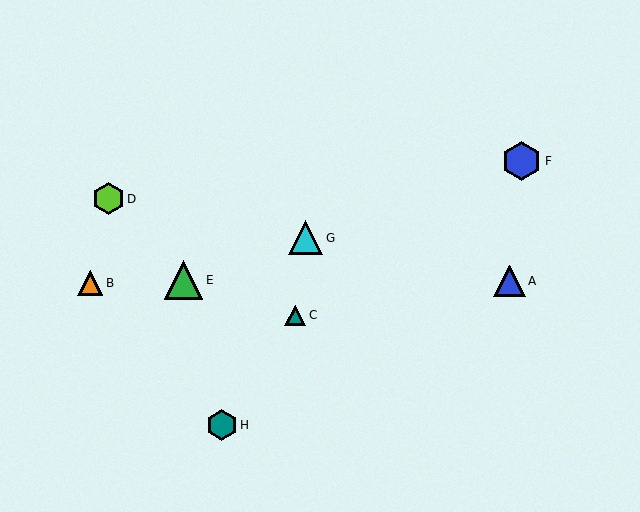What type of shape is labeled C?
Shape C is a teal triangle.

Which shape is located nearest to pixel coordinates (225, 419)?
The teal hexagon (labeled H) at (222, 425) is nearest to that location.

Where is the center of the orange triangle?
The center of the orange triangle is at (90, 283).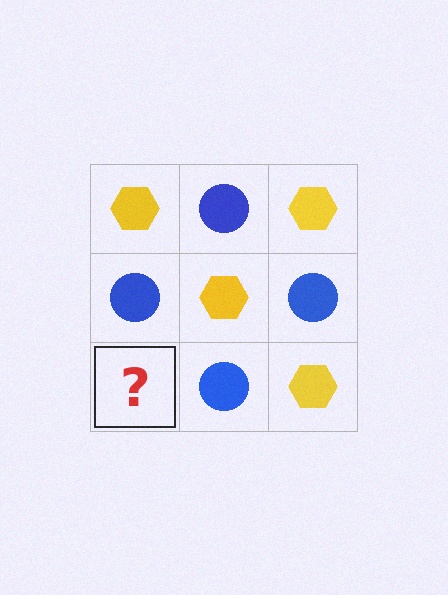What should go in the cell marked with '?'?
The missing cell should contain a yellow hexagon.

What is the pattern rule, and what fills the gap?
The rule is that it alternates yellow hexagon and blue circle in a checkerboard pattern. The gap should be filled with a yellow hexagon.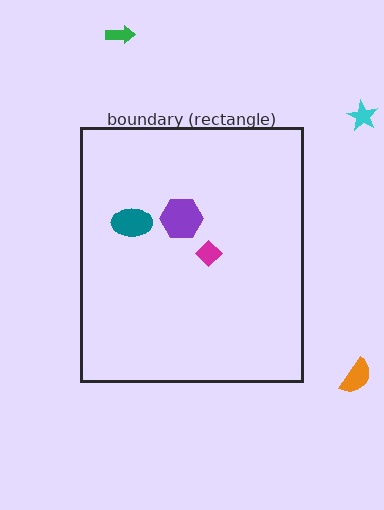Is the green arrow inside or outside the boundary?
Outside.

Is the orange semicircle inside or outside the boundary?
Outside.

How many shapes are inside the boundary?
3 inside, 3 outside.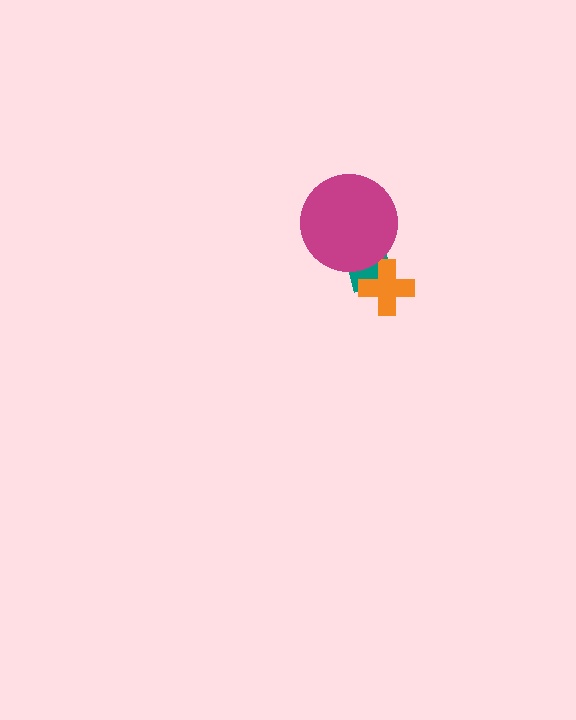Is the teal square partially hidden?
Yes, it is partially covered by another shape.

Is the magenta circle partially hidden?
No, no other shape covers it.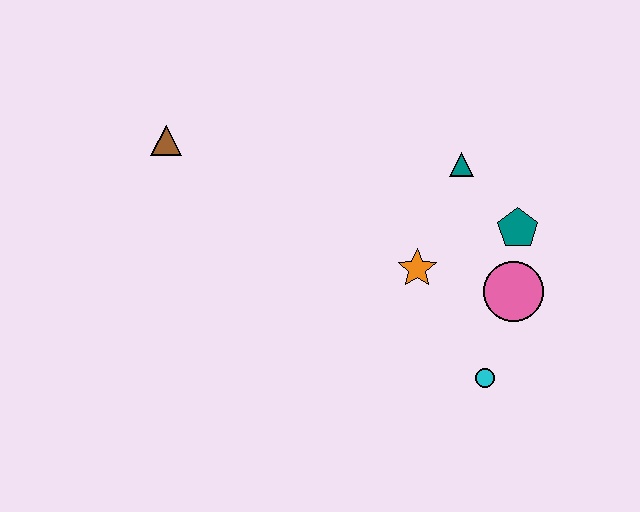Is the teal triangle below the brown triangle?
Yes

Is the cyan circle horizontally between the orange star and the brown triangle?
No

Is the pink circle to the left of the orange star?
No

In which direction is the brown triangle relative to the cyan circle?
The brown triangle is to the left of the cyan circle.